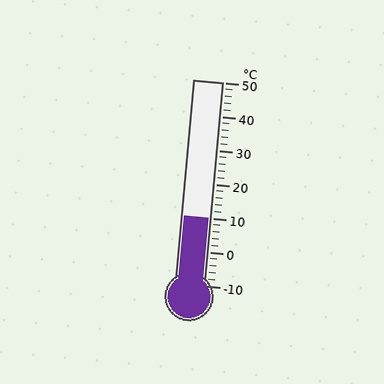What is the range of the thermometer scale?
The thermometer scale ranges from -10°C to 50°C.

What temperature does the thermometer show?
The thermometer shows approximately 10°C.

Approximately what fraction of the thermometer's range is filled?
The thermometer is filled to approximately 35% of its range.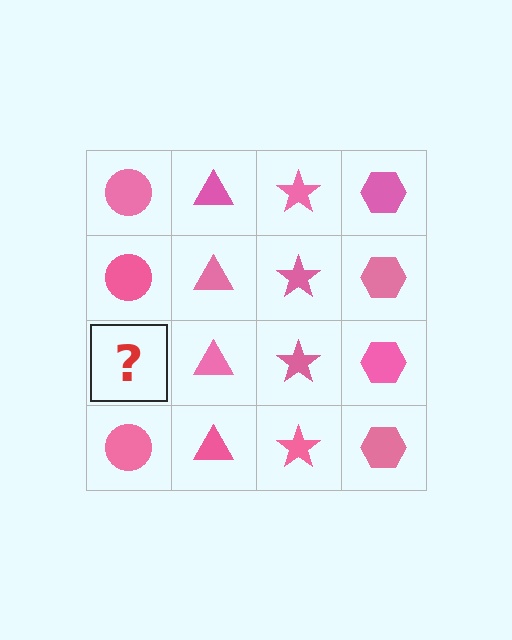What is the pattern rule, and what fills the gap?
The rule is that each column has a consistent shape. The gap should be filled with a pink circle.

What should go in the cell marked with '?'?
The missing cell should contain a pink circle.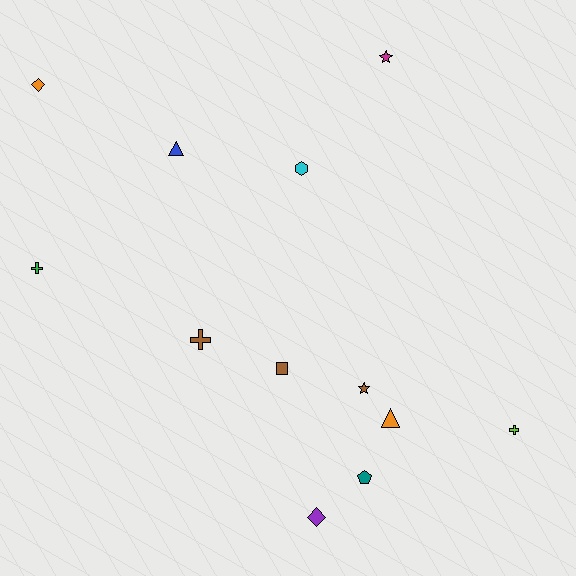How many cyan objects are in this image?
There is 1 cyan object.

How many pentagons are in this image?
There is 1 pentagon.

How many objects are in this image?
There are 12 objects.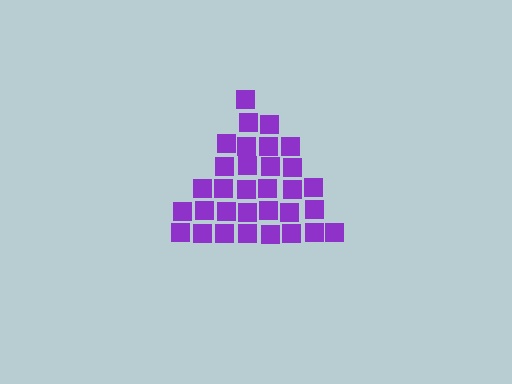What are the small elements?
The small elements are squares.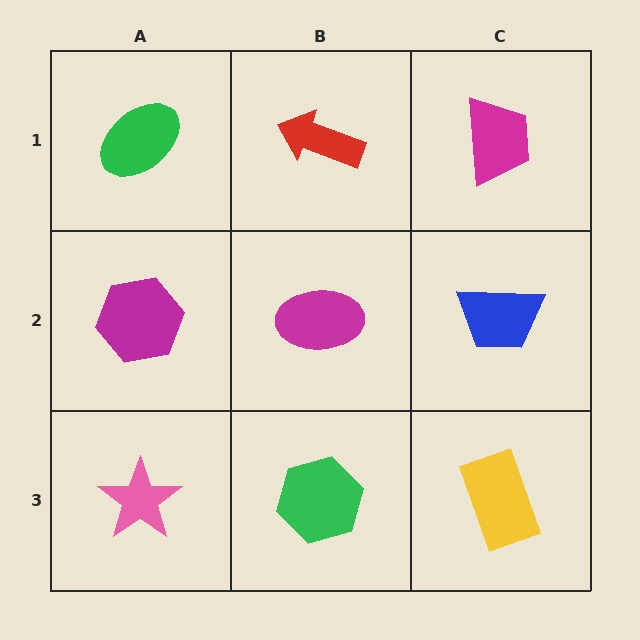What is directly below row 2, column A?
A pink star.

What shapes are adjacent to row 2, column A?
A green ellipse (row 1, column A), a pink star (row 3, column A), a magenta ellipse (row 2, column B).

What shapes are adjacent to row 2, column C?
A magenta trapezoid (row 1, column C), a yellow rectangle (row 3, column C), a magenta ellipse (row 2, column B).